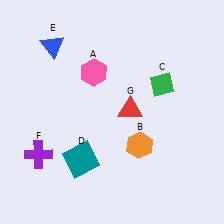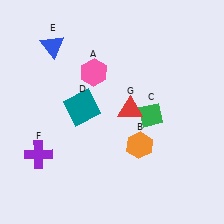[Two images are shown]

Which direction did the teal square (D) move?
The teal square (D) moved up.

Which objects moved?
The objects that moved are: the green diamond (C), the teal square (D).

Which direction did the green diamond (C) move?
The green diamond (C) moved down.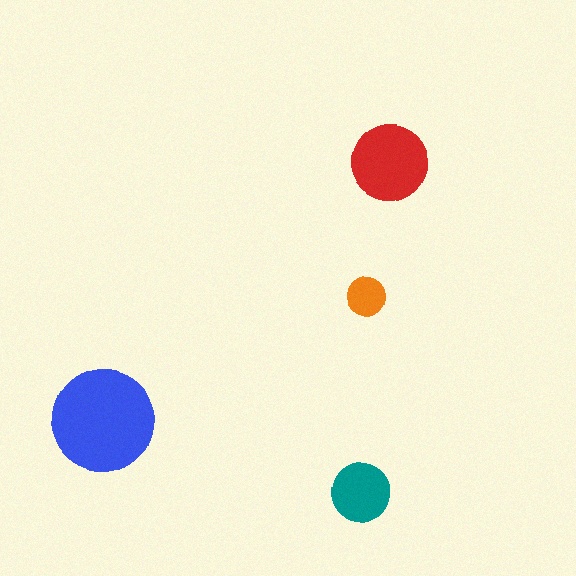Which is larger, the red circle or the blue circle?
The blue one.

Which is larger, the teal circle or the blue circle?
The blue one.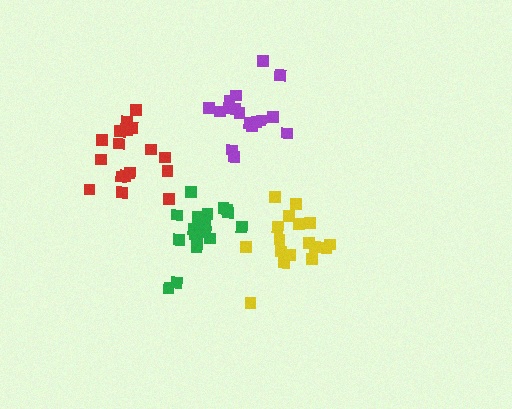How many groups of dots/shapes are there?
There are 4 groups.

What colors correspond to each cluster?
The clusters are colored: yellow, red, purple, green.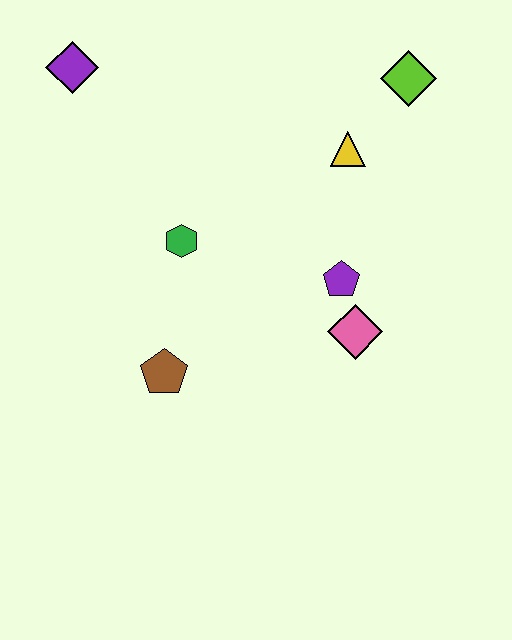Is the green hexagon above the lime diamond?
No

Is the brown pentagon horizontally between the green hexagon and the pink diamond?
No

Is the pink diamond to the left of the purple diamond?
No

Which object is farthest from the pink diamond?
The purple diamond is farthest from the pink diamond.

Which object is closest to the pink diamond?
The purple pentagon is closest to the pink diamond.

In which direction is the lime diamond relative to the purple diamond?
The lime diamond is to the right of the purple diamond.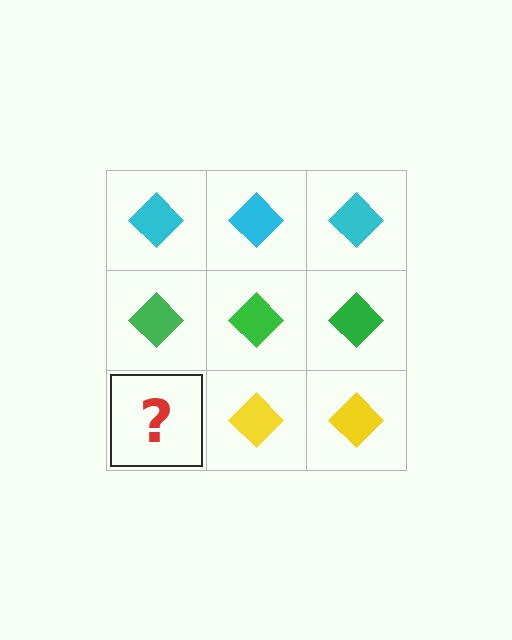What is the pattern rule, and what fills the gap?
The rule is that each row has a consistent color. The gap should be filled with a yellow diamond.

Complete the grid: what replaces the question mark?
The question mark should be replaced with a yellow diamond.